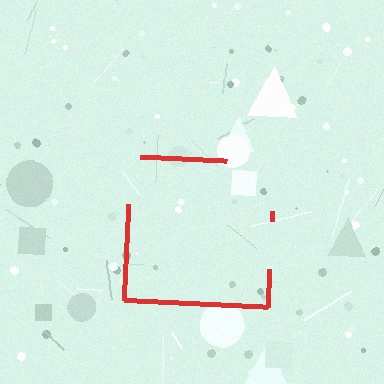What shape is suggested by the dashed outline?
The dashed outline suggests a square.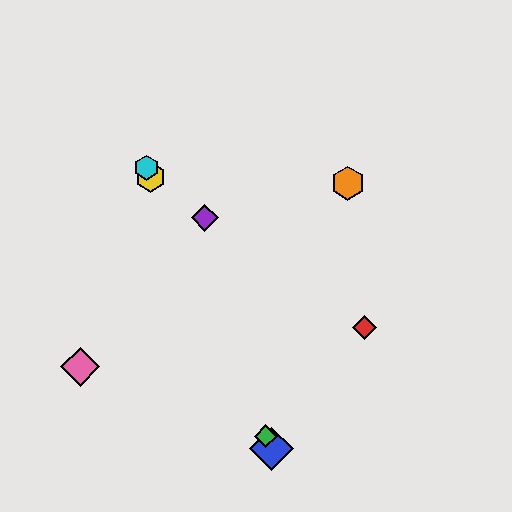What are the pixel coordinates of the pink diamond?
The pink diamond is at (80, 367).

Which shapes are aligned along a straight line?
The blue diamond, the green diamond, the yellow hexagon, the cyan hexagon are aligned along a straight line.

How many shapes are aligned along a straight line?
4 shapes (the blue diamond, the green diamond, the yellow hexagon, the cyan hexagon) are aligned along a straight line.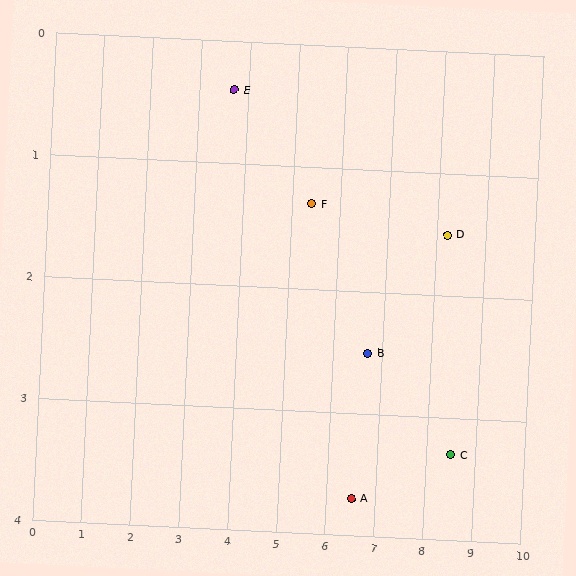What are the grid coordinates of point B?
Point B is at approximately (6.7, 2.5).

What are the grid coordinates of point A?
Point A is at approximately (6.5, 3.7).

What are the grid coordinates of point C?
Point C is at approximately (8.5, 3.3).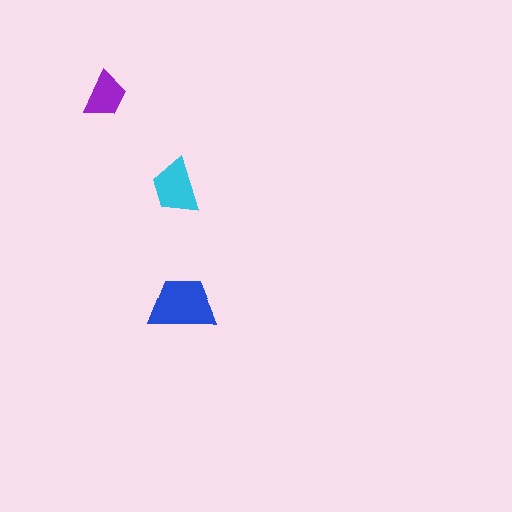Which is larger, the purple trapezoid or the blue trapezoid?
The blue one.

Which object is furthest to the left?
The purple trapezoid is leftmost.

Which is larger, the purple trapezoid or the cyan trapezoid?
The cyan one.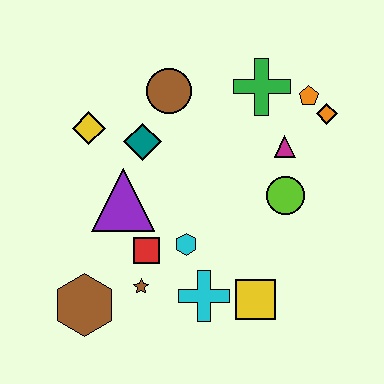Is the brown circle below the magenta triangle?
No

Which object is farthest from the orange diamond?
The brown hexagon is farthest from the orange diamond.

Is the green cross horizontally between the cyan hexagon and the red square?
No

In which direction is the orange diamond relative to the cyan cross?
The orange diamond is above the cyan cross.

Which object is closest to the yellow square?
The cyan cross is closest to the yellow square.